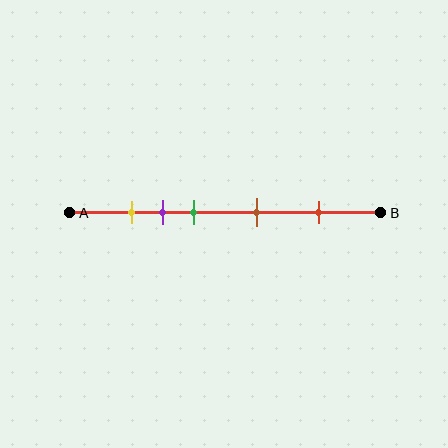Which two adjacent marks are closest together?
The yellow and purple marks are the closest adjacent pair.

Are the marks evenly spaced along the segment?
No, the marks are not evenly spaced.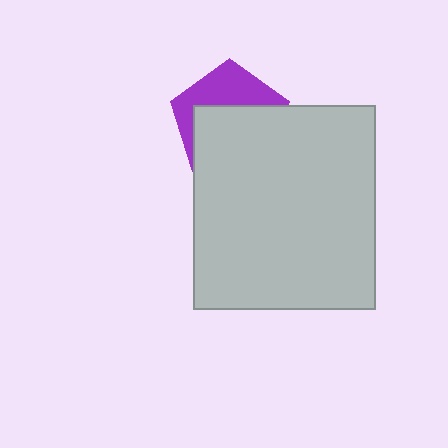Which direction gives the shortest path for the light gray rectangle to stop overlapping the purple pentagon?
Moving down gives the shortest separation.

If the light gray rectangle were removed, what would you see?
You would see the complete purple pentagon.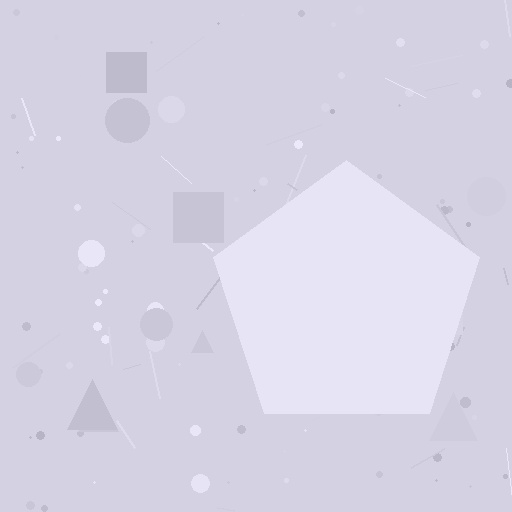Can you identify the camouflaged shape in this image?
The camouflaged shape is a pentagon.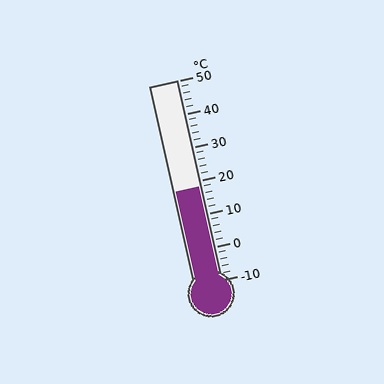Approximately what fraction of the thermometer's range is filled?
The thermometer is filled to approximately 45% of its range.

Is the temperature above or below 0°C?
The temperature is above 0°C.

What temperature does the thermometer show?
The thermometer shows approximately 18°C.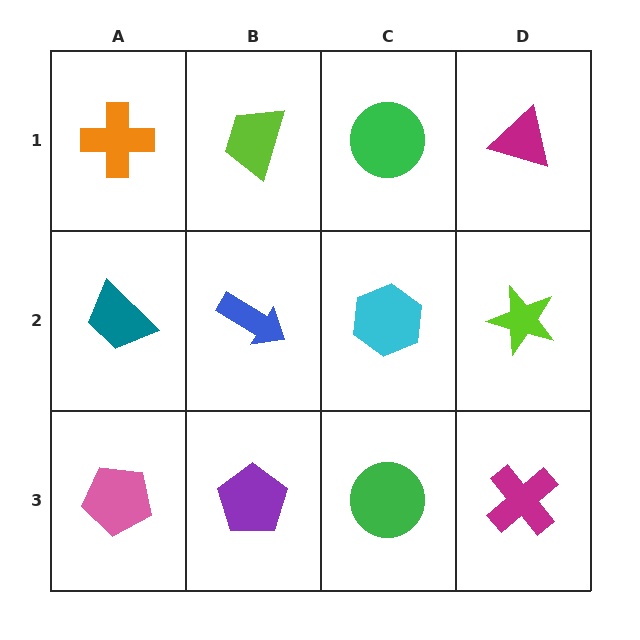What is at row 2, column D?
A lime star.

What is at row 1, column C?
A green circle.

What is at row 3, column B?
A purple pentagon.